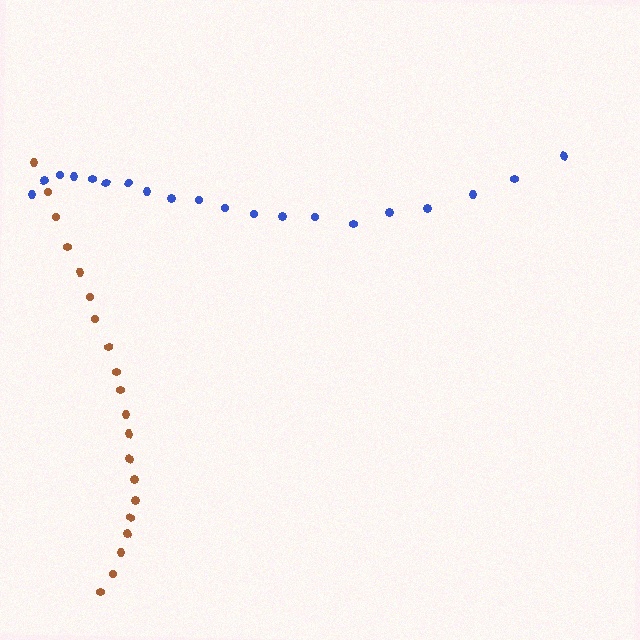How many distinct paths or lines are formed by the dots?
There are 2 distinct paths.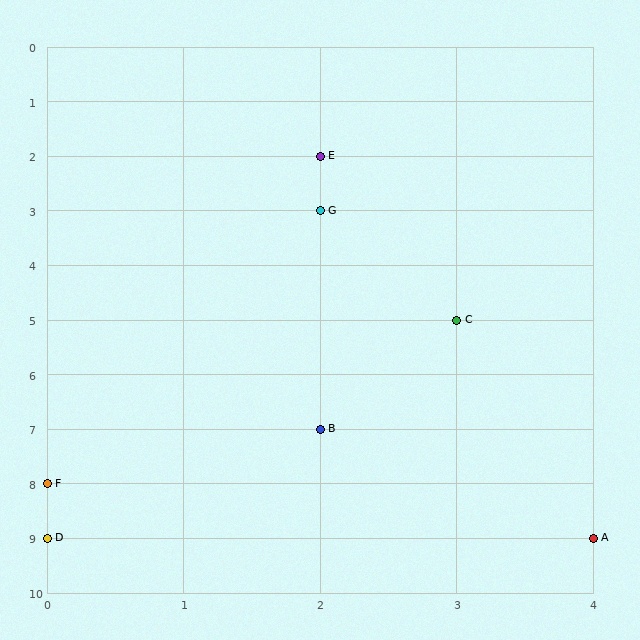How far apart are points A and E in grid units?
Points A and E are 2 columns and 7 rows apart (about 7.3 grid units diagonally).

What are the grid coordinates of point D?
Point D is at grid coordinates (0, 9).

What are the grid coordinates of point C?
Point C is at grid coordinates (3, 5).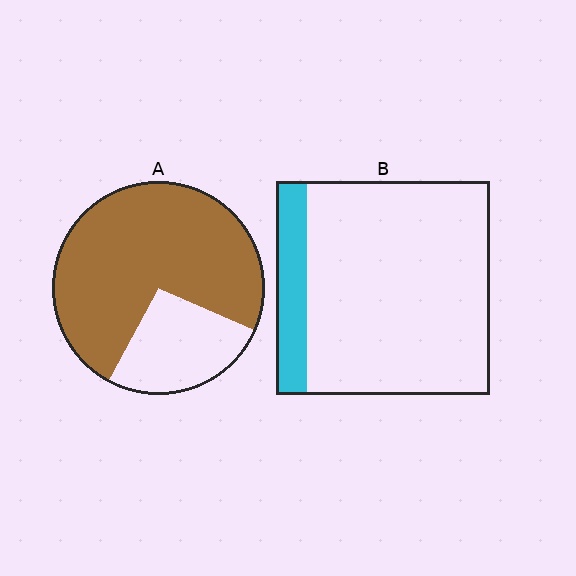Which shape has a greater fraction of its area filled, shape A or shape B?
Shape A.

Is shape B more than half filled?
No.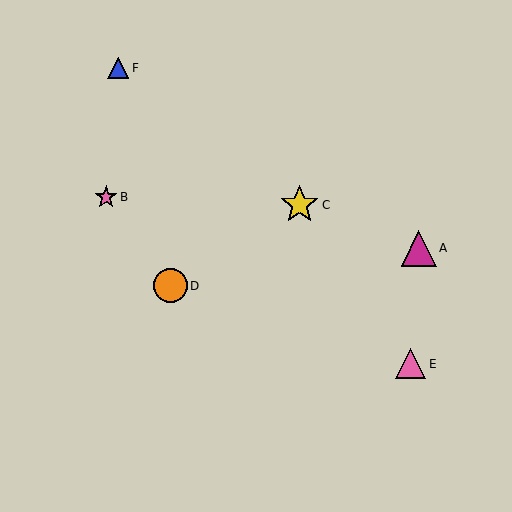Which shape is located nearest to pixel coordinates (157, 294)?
The orange circle (labeled D) at (171, 286) is nearest to that location.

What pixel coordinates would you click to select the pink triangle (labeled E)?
Click at (411, 364) to select the pink triangle E.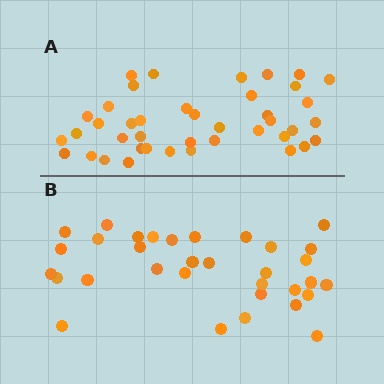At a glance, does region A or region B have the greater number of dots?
Region A (the top region) has more dots.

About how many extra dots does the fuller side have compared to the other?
Region A has roughly 8 or so more dots than region B.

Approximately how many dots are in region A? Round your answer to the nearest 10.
About 40 dots. (The exact count is 41, which rounds to 40.)